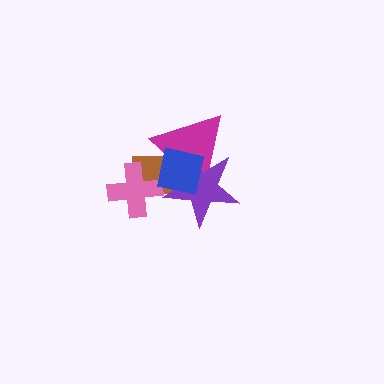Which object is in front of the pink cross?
The blue square is in front of the pink cross.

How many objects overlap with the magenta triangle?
3 objects overlap with the magenta triangle.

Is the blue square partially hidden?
No, no other shape covers it.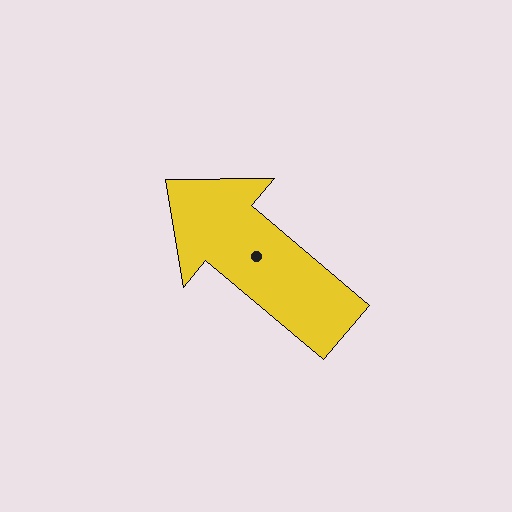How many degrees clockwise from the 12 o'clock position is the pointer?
Approximately 310 degrees.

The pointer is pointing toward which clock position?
Roughly 10 o'clock.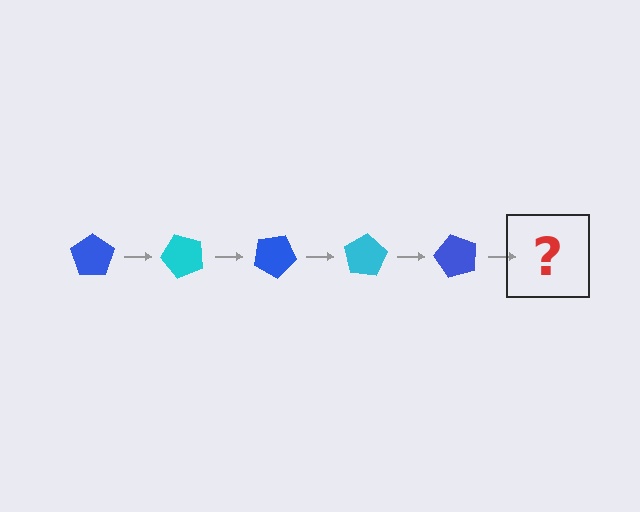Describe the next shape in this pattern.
It should be a cyan pentagon, rotated 250 degrees from the start.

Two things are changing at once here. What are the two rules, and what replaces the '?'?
The two rules are that it rotates 50 degrees each step and the color cycles through blue and cyan. The '?' should be a cyan pentagon, rotated 250 degrees from the start.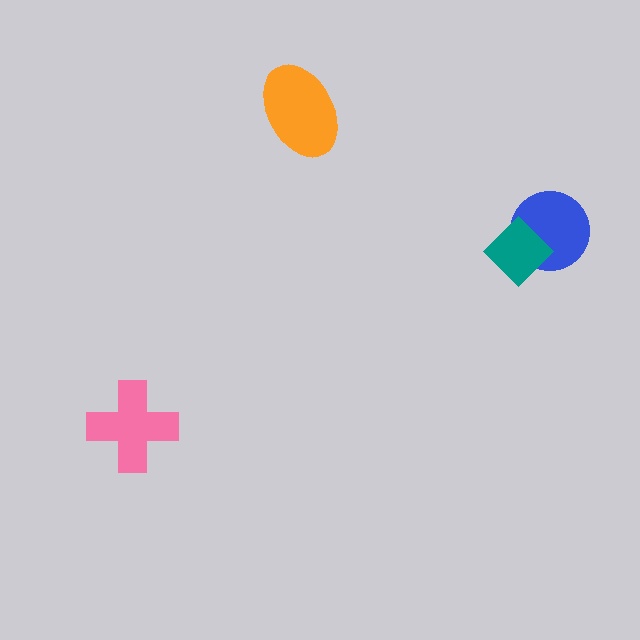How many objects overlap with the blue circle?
1 object overlaps with the blue circle.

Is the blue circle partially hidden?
Yes, it is partially covered by another shape.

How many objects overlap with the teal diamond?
1 object overlaps with the teal diamond.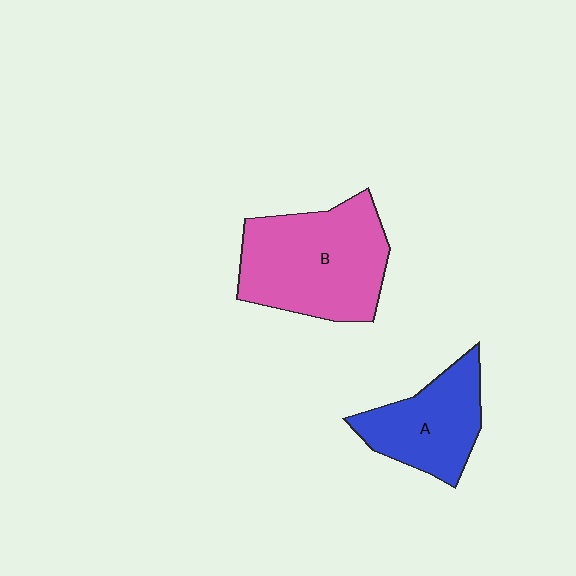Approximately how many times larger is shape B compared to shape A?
Approximately 1.5 times.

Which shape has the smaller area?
Shape A (blue).